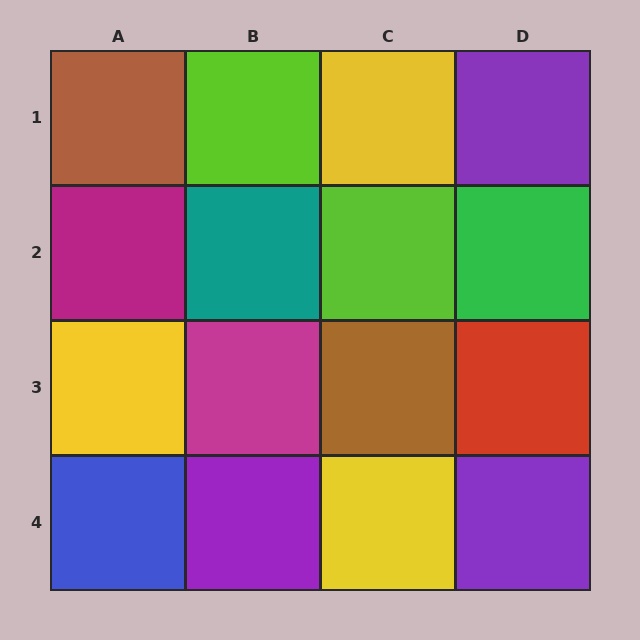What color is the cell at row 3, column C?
Brown.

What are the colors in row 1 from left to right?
Brown, lime, yellow, purple.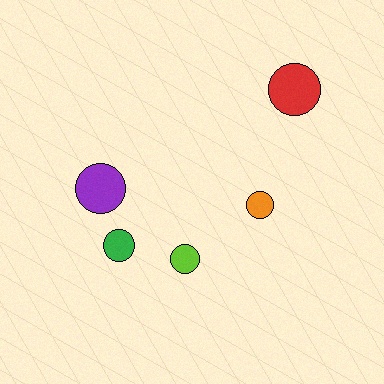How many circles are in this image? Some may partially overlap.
There are 5 circles.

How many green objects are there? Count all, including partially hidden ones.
There is 1 green object.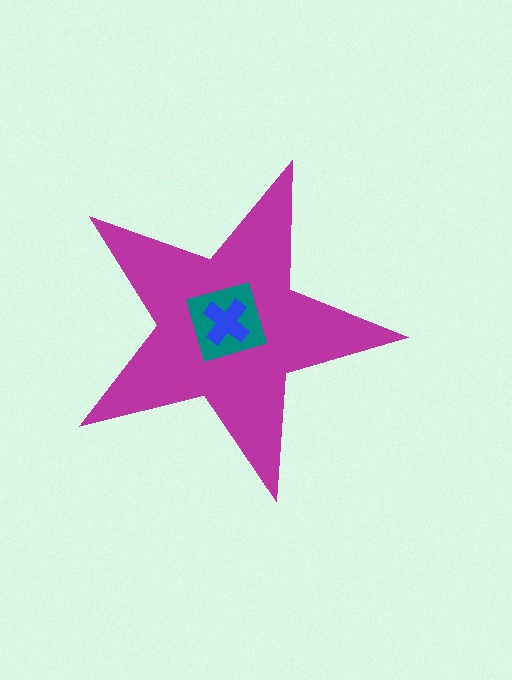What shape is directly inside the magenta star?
The teal square.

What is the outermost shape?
The magenta star.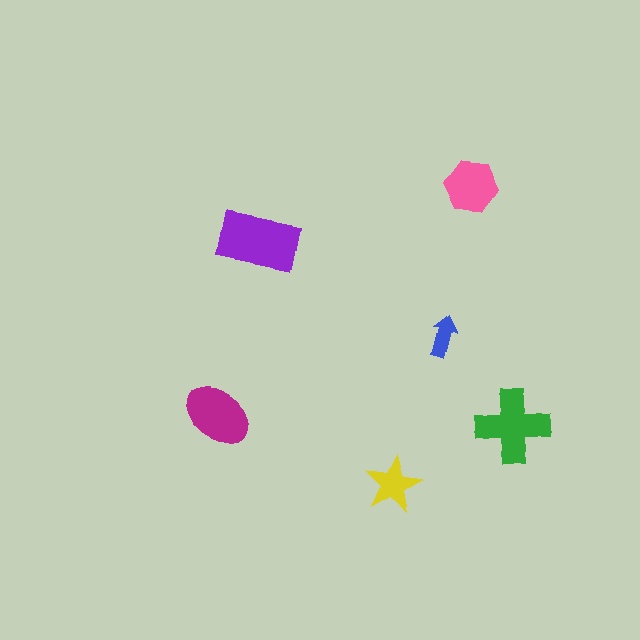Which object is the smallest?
The blue arrow.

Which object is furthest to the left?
The magenta ellipse is leftmost.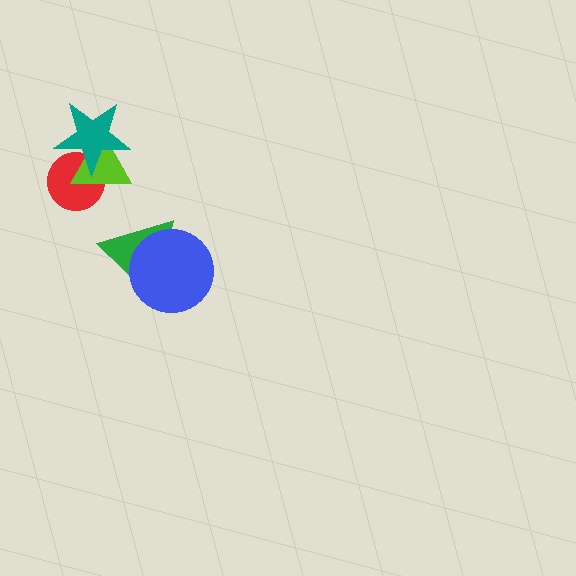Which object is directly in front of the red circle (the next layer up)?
The lime triangle is directly in front of the red circle.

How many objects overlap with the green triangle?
1 object overlaps with the green triangle.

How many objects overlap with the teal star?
2 objects overlap with the teal star.